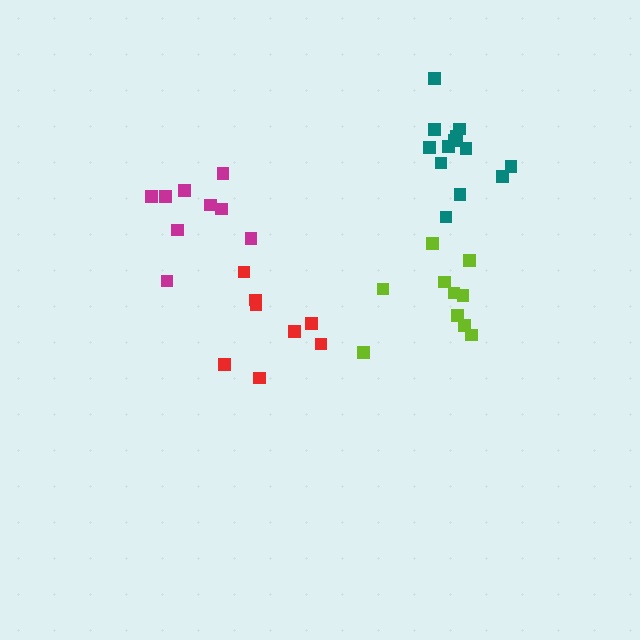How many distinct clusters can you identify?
There are 4 distinct clusters.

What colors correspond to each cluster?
The clusters are colored: red, lime, magenta, teal.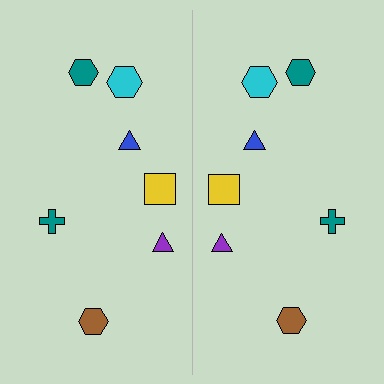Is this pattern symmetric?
Yes, this pattern has bilateral (reflection) symmetry.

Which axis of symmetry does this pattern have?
The pattern has a vertical axis of symmetry running through the center of the image.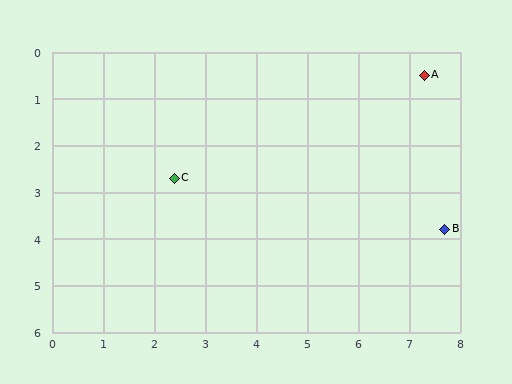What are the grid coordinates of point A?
Point A is at approximately (7.3, 0.5).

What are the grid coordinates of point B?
Point B is at approximately (7.7, 3.8).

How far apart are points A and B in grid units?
Points A and B are about 3.3 grid units apart.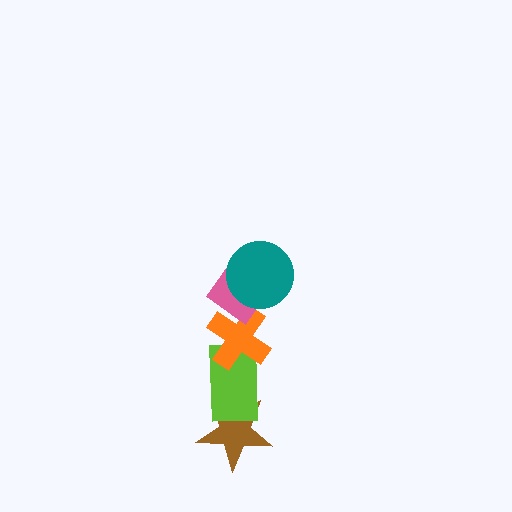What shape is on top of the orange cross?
The pink diamond is on top of the orange cross.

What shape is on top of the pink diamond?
The teal circle is on top of the pink diamond.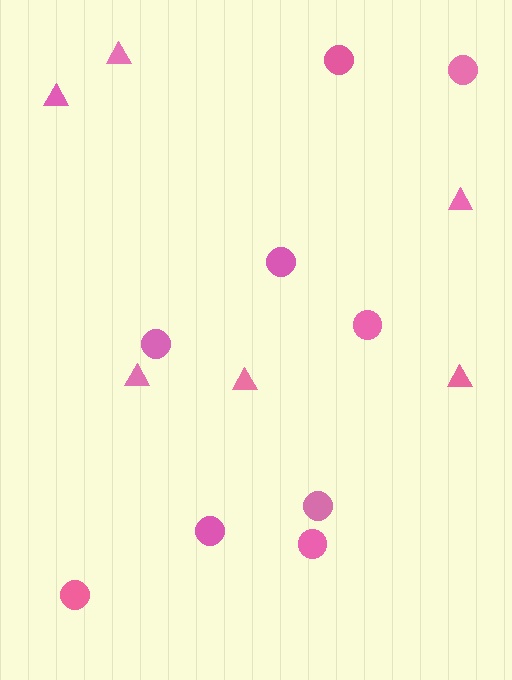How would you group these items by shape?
There are 2 groups: one group of triangles (6) and one group of circles (9).